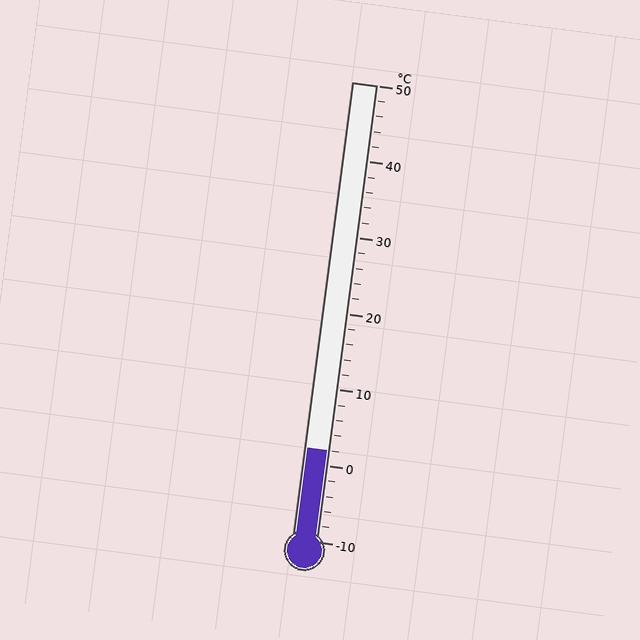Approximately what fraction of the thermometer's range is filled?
The thermometer is filled to approximately 20% of its range.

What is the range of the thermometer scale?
The thermometer scale ranges from -10°C to 50°C.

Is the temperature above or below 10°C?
The temperature is below 10°C.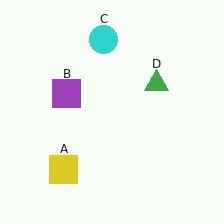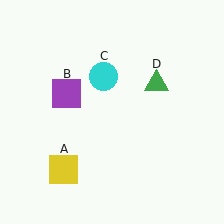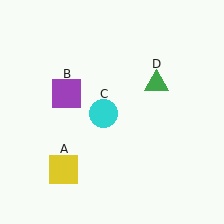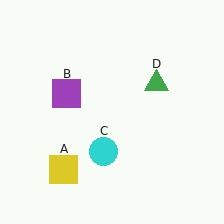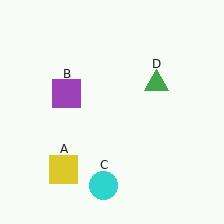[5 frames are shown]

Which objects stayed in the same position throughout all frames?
Yellow square (object A) and purple square (object B) and green triangle (object D) remained stationary.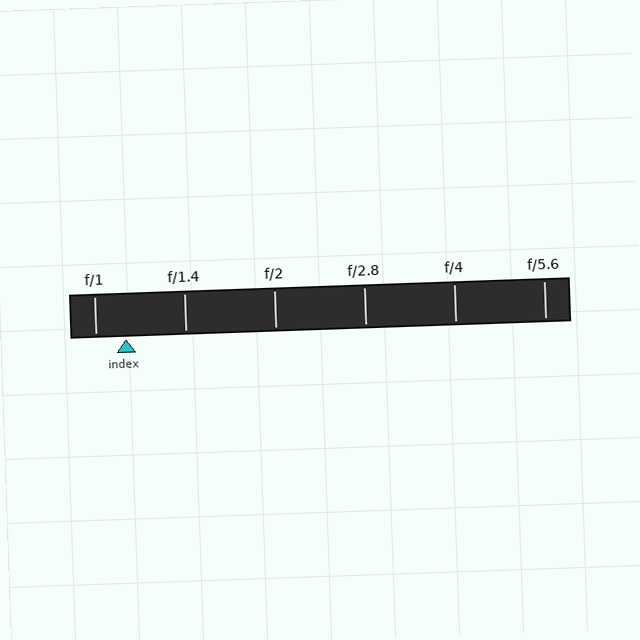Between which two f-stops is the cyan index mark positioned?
The index mark is between f/1 and f/1.4.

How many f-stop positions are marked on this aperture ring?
There are 6 f-stop positions marked.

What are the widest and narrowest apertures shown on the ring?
The widest aperture shown is f/1 and the narrowest is f/5.6.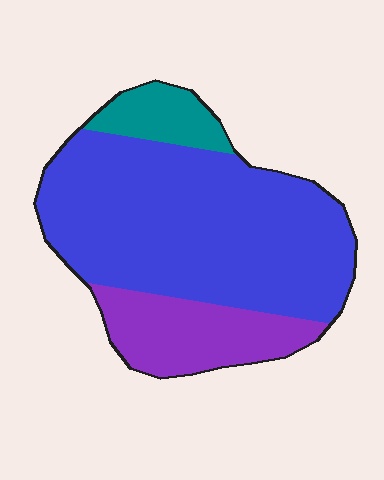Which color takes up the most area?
Blue, at roughly 70%.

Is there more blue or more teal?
Blue.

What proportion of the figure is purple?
Purple covers about 20% of the figure.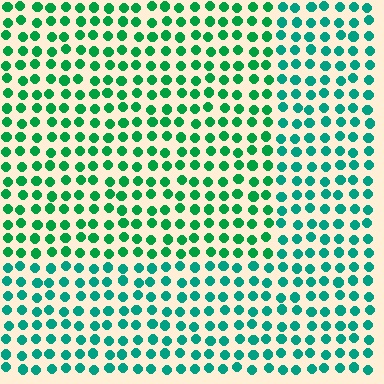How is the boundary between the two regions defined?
The boundary is defined purely by a slight shift in hue (about 25 degrees). Spacing, size, and orientation are identical on both sides.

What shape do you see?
I see a rectangle.